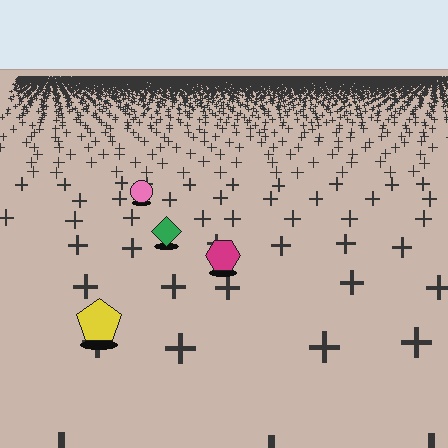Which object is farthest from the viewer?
The pink circle is farthest from the viewer. It appears smaller and the ground texture around it is denser.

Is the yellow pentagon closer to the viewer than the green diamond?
Yes. The yellow pentagon is closer — you can tell from the texture gradient: the ground texture is coarser near it.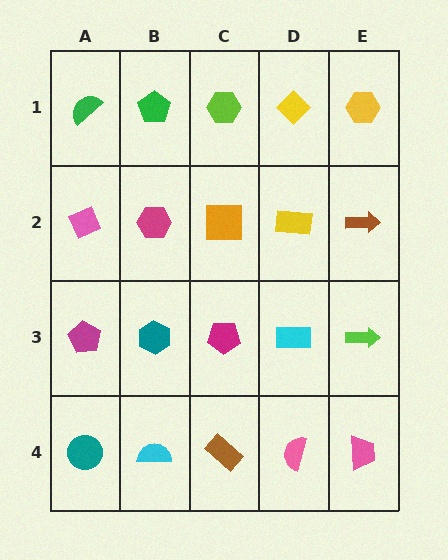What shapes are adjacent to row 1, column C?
An orange square (row 2, column C), a green pentagon (row 1, column B), a yellow diamond (row 1, column D).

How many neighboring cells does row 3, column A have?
3.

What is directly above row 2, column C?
A lime hexagon.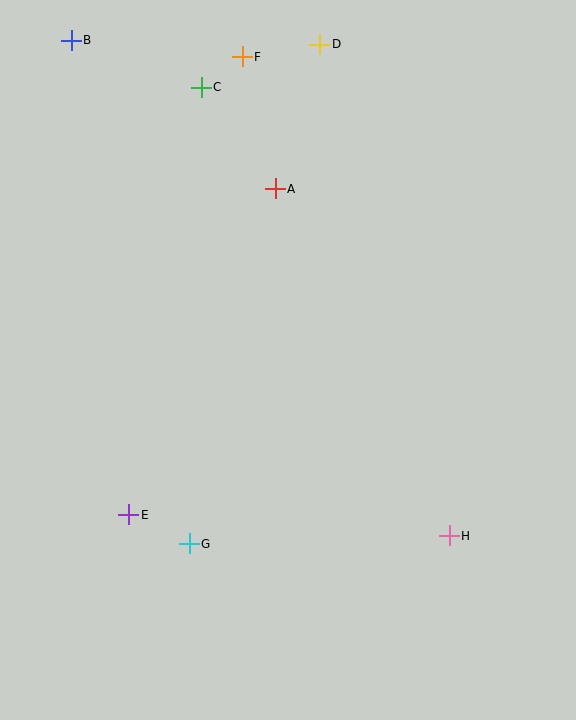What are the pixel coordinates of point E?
Point E is at (129, 515).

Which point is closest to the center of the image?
Point A at (275, 189) is closest to the center.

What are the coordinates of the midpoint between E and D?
The midpoint between E and D is at (224, 279).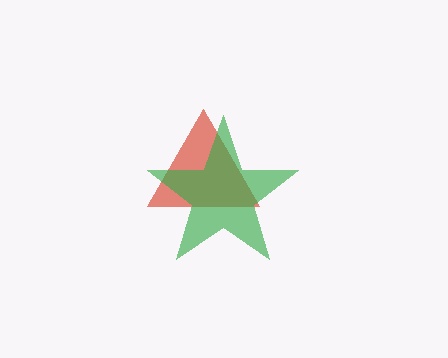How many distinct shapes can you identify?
There are 2 distinct shapes: a red triangle, a green star.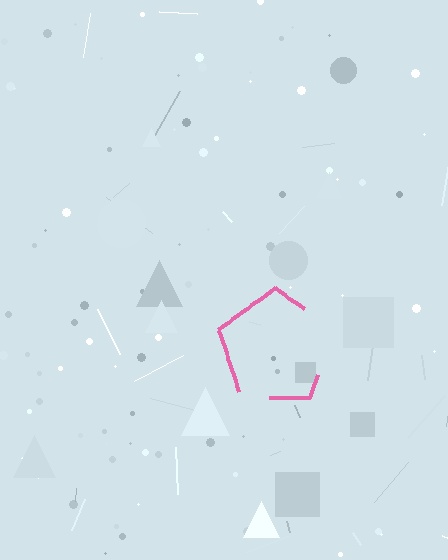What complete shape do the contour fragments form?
The contour fragments form a pentagon.